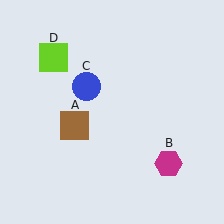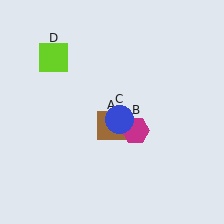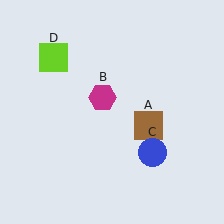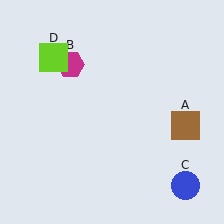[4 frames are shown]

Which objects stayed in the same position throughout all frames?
Lime square (object D) remained stationary.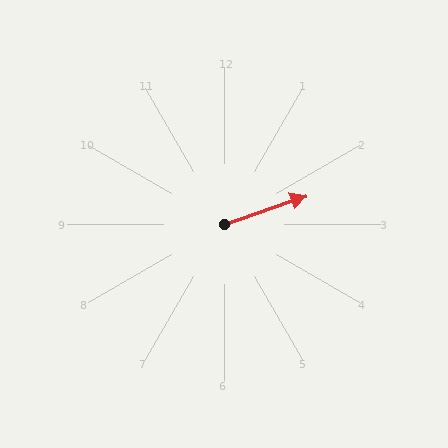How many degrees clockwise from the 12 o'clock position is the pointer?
Approximately 71 degrees.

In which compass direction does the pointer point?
East.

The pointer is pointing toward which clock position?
Roughly 2 o'clock.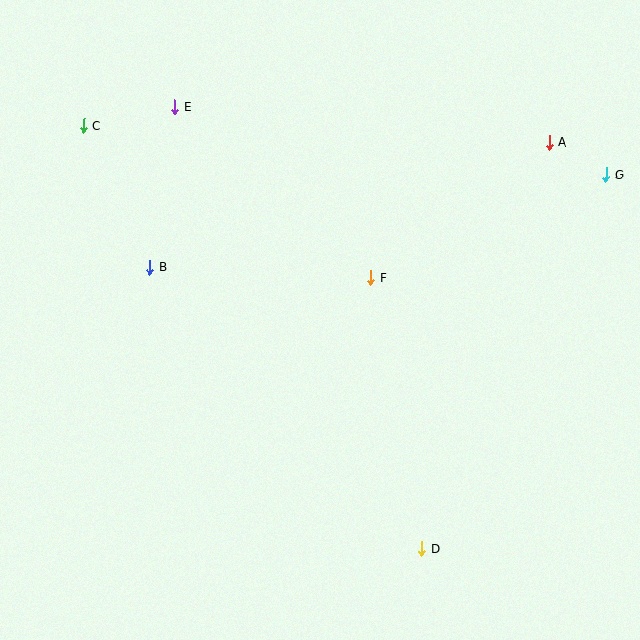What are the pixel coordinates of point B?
Point B is at (150, 267).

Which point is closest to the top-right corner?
Point A is closest to the top-right corner.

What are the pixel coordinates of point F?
Point F is at (371, 278).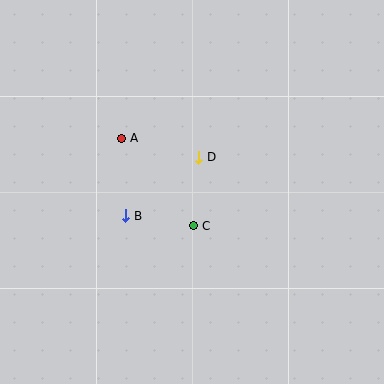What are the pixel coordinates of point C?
Point C is at (194, 226).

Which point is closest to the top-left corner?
Point A is closest to the top-left corner.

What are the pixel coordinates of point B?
Point B is at (126, 216).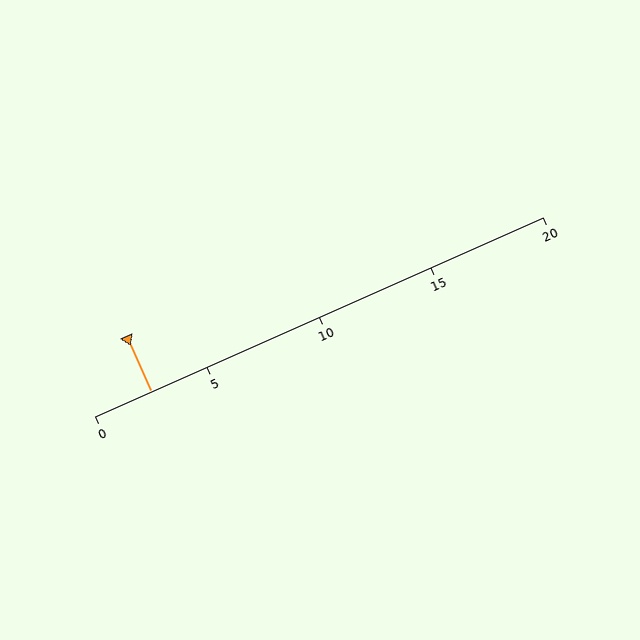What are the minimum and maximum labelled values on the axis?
The axis runs from 0 to 20.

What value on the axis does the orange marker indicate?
The marker indicates approximately 2.5.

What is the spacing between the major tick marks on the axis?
The major ticks are spaced 5 apart.